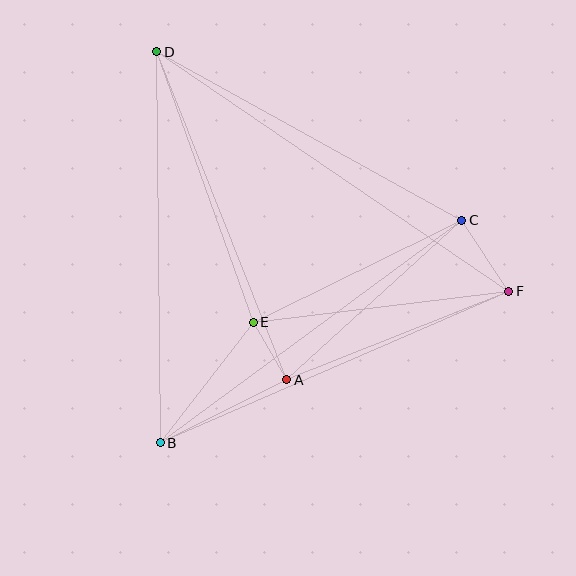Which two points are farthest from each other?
Points D and F are farthest from each other.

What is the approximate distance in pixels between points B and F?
The distance between B and F is approximately 380 pixels.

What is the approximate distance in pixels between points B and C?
The distance between B and C is approximately 374 pixels.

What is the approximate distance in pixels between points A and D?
The distance between A and D is approximately 353 pixels.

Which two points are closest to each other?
Points A and E are closest to each other.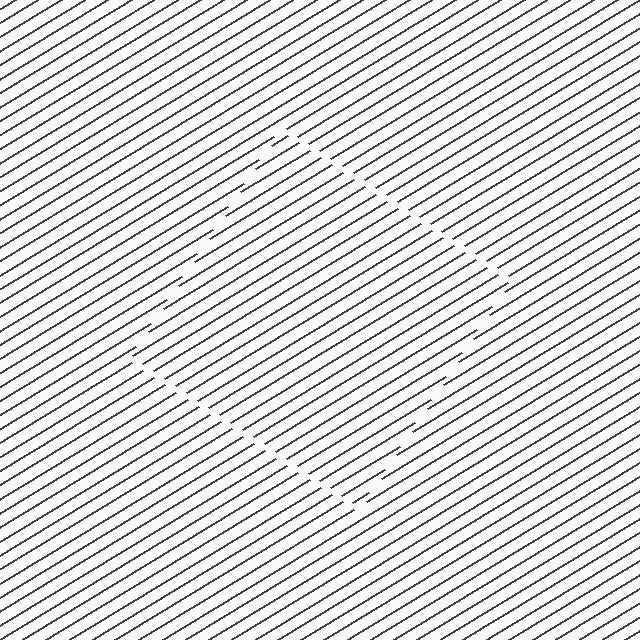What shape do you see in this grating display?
An illusory square. The interior of the shape contains the same grating, shifted by half a period — the contour is defined by the phase discontinuity where line-ends from the inner and outer gratings abut.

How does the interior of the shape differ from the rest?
The interior of the shape contains the same grating, shifted by half a period — the contour is defined by the phase discontinuity where line-ends from the inner and outer gratings abut.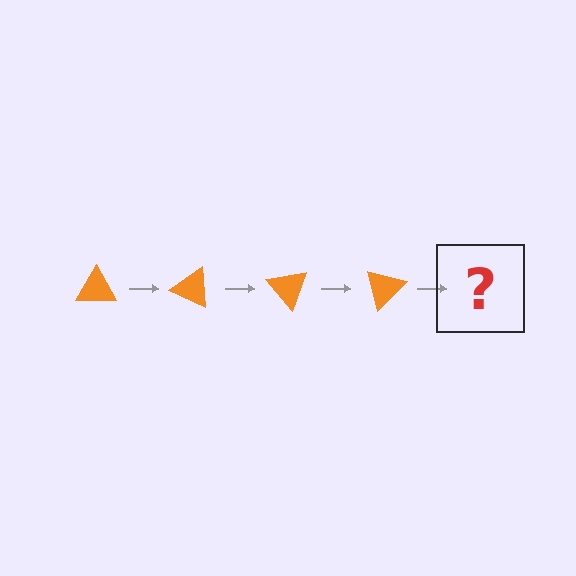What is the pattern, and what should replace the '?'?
The pattern is that the triangle rotates 25 degrees each step. The '?' should be an orange triangle rotated 100 degrees.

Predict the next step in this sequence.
The next step is an orange triangle rotated 100 degrees.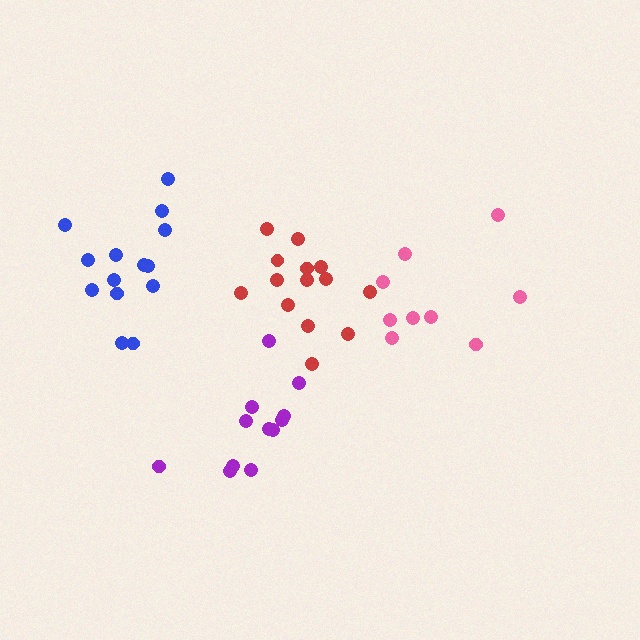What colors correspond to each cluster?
The clusters are colored: red, blue, purple, pink.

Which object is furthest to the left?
The blue cluster is leftmost.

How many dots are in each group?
Group 1: 14 dots, Group 2: 14 dots, Group 3: 12 dots, Group 4: 9 dots (49 total).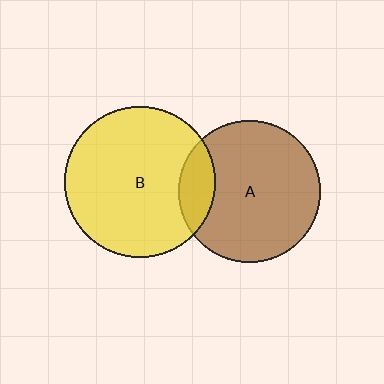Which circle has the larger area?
Circle B (yellow).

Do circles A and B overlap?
Yes.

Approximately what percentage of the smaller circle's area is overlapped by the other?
Approximately 15%.